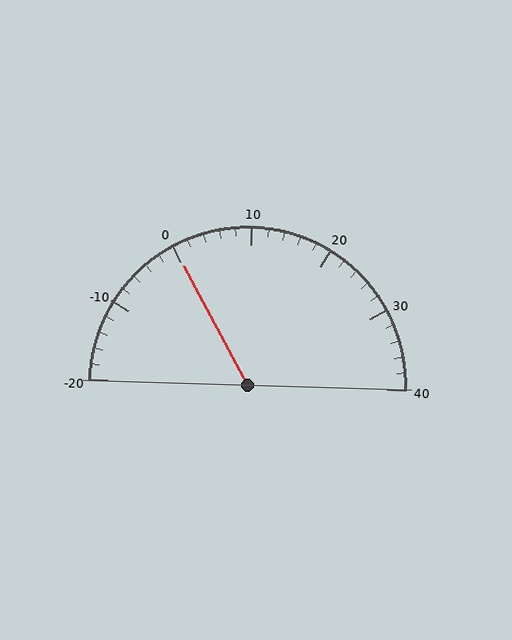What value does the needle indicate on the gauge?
The needle indicates approximately 0.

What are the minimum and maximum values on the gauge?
The gauge ranges from -20 to 40.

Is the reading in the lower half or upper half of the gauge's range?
The reading is in the lower half of the range (-20 to 40).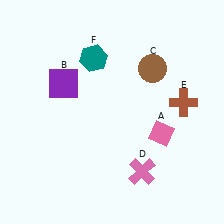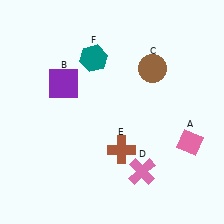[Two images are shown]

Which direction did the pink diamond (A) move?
The pink diamond (A) moved right.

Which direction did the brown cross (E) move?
The brown cross (E) moved left.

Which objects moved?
The objects that moved are: the pink diamond (A), the brown cross (E).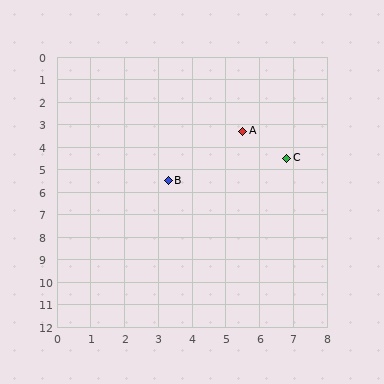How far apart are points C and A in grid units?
Points C and A are about 1.8 grid units apart.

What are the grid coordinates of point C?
Point C is at approximately (6.8, 4.5).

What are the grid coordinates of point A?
Point A is at approximately (5.5, 3.3).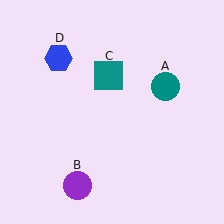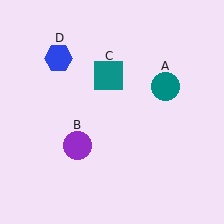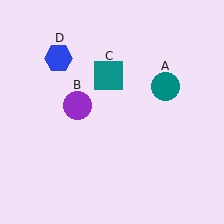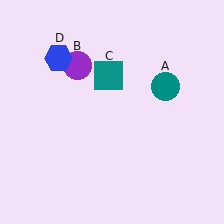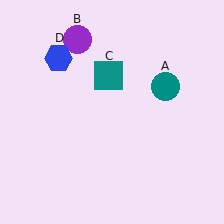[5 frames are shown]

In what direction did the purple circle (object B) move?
The purple circle (object B) moved up.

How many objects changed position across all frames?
1 object changed position: purple circle (object B).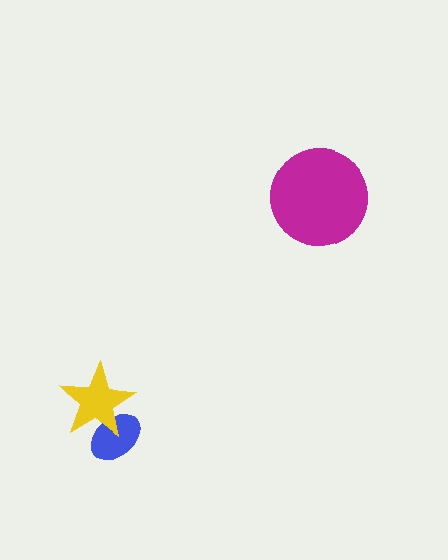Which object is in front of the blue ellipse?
The yellow star is in front of the blue ellipse.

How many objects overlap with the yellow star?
1 object overlaps with the yellow star.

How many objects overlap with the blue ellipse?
1 object overlaps with the blue ellipse.